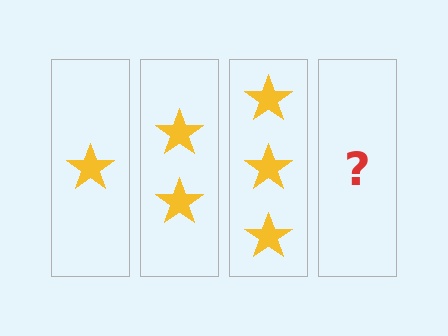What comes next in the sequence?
The next element should be 4 stars.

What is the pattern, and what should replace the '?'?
The pattern is that each step adds one more star. The '?' should be 4 stars.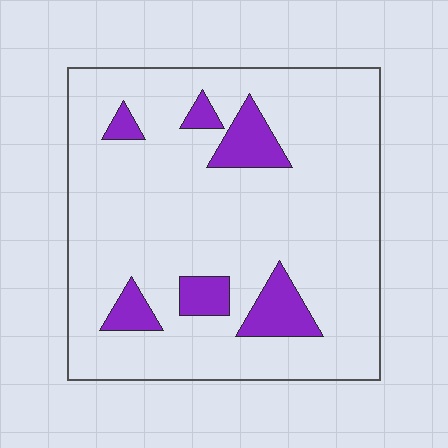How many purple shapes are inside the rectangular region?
6.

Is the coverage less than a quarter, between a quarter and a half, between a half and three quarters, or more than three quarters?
Less than a quarter.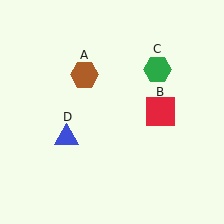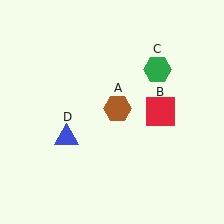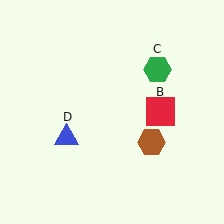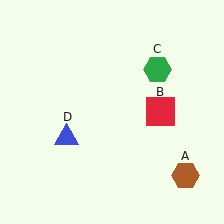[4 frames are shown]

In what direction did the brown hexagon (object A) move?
The brown hexagon (object A) moved down and to the right.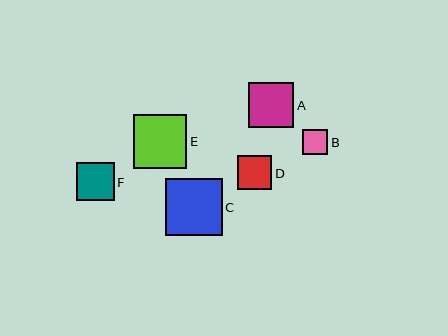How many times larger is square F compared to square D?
Square F is approximately 1.1 times the size of square D.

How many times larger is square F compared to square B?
Square F is approximately 1.5 times the size of square B.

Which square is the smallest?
Square B is the smallest with a size of approximately 25 pixels.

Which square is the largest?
Square C is the largest with a size of approximately 57 pixels.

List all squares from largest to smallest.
From largest to smallest: C, E, A, F, D, B.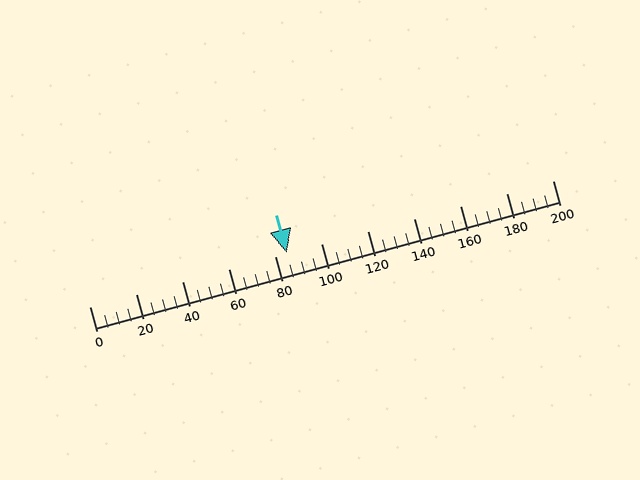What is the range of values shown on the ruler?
The ruler shows values from 0 to 200.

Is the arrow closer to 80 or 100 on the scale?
The arrow is closer to 80.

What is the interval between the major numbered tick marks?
The major tick marks are spaced 20 units apart.